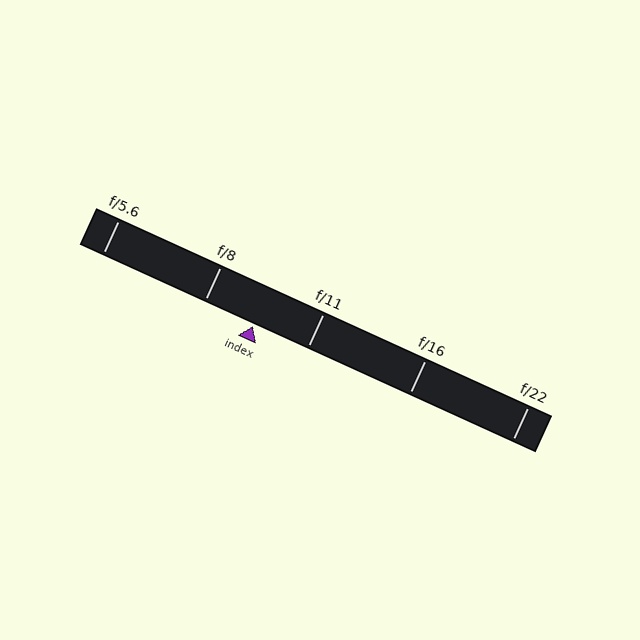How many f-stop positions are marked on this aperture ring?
There are 5 f-stop positions marked.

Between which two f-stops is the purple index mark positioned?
The index mark is between f/8 and f/11.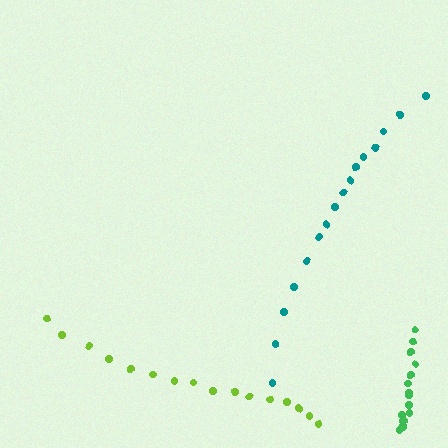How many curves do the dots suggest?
There are 3 distinct paths.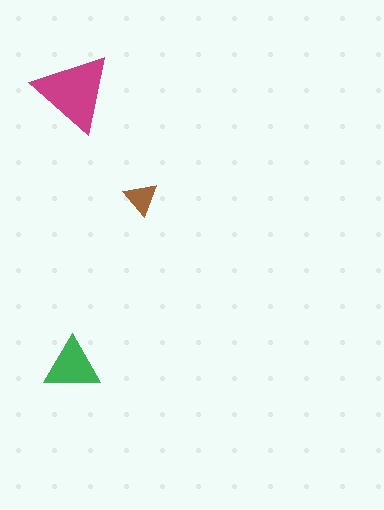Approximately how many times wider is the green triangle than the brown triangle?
About 1.5 times wider.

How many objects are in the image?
There are 3 objects in the image.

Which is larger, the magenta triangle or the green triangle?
The magenta one.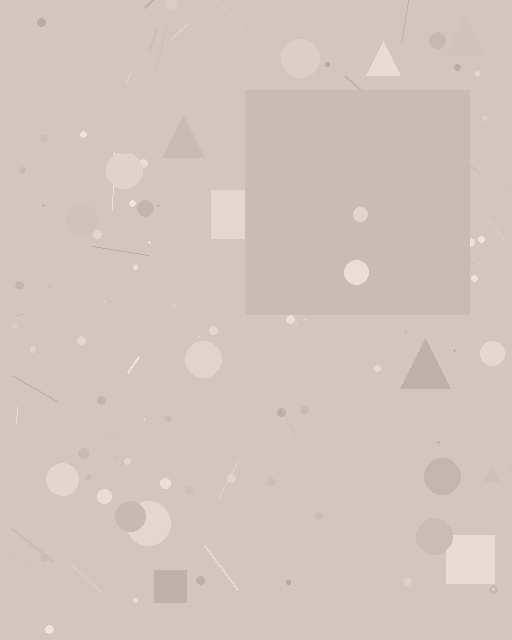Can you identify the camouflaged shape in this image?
The camouflaged shape is a square.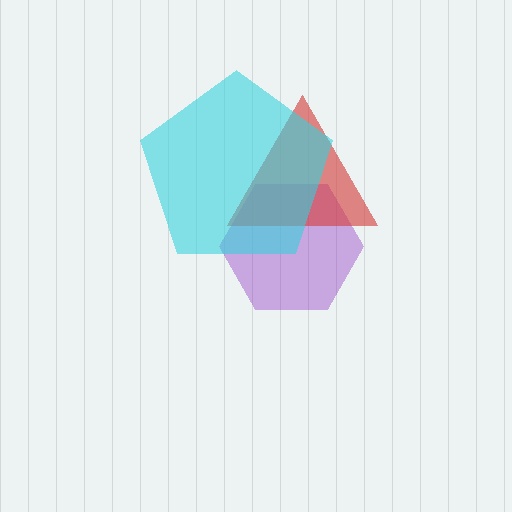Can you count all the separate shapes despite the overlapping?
Yes, there are 3 separate shapes.